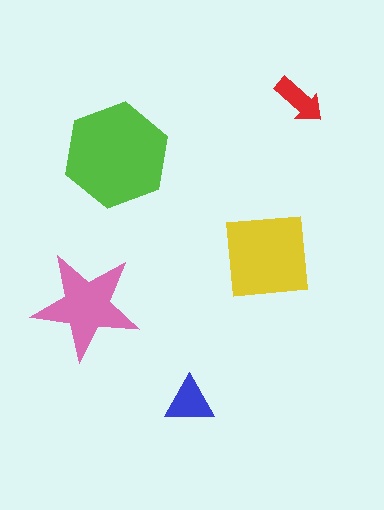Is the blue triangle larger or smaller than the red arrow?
Larger.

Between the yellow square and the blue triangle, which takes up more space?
The yellow square.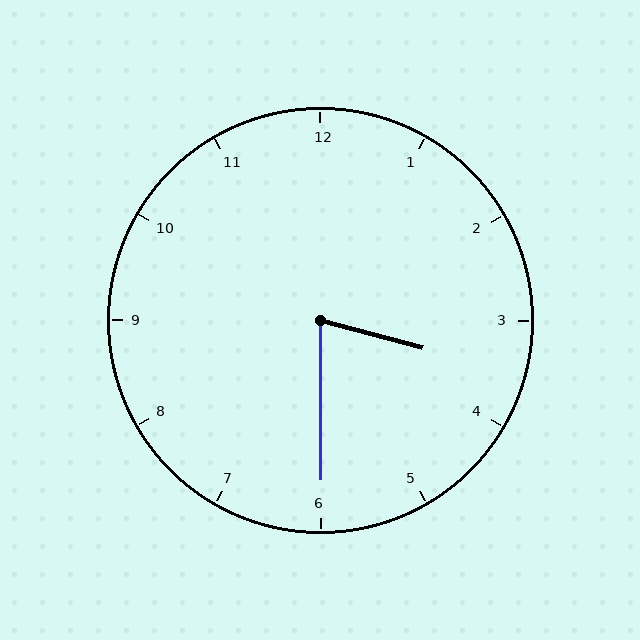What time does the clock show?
3:30.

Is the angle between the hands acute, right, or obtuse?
It is acute.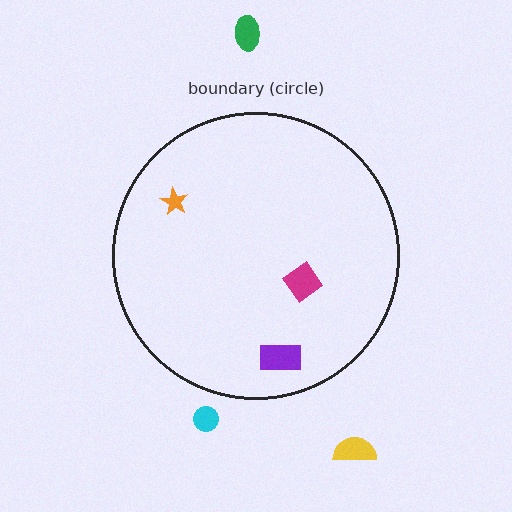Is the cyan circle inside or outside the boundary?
Outside.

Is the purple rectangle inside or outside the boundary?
Inside.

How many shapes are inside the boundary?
3 inside, 3 outside.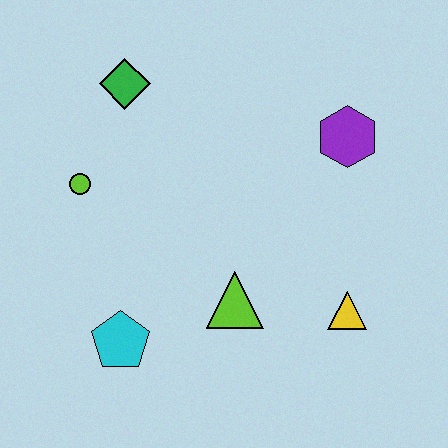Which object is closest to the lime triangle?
The yellow triangle is closest to the lime triangle.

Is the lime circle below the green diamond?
Yes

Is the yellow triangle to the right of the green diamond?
Yes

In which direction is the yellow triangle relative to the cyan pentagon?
The yellow triangle is to the right of the cyan pentagon.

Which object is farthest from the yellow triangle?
The green diamond is farthest from the yellow triangle.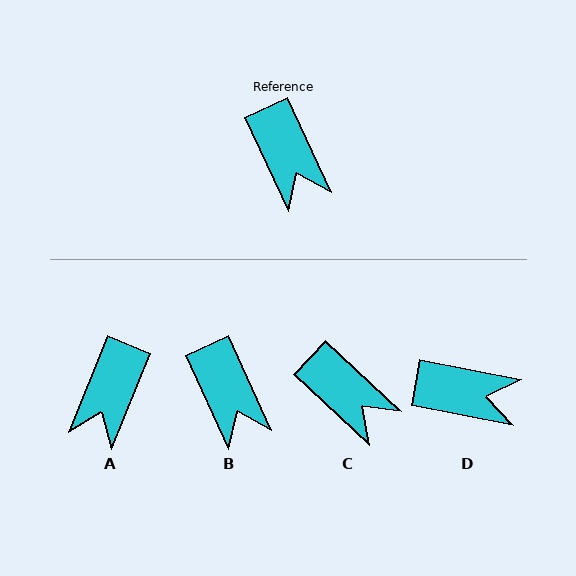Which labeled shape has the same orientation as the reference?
B.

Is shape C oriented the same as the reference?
No, it is off by about 22 degrees.